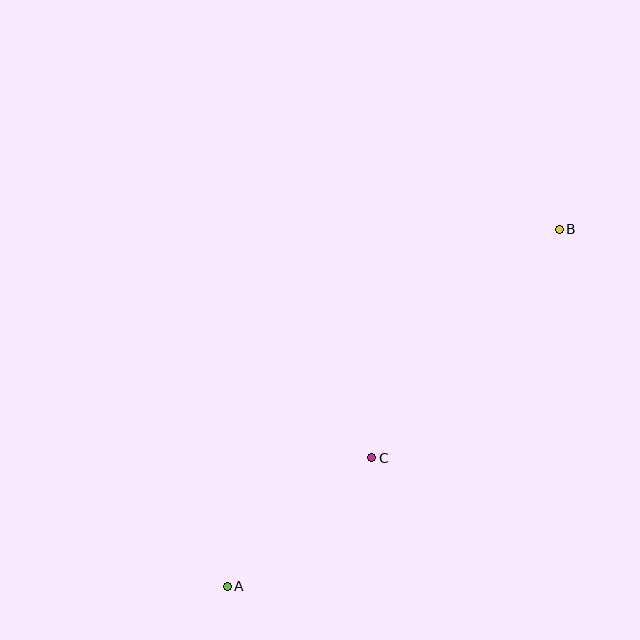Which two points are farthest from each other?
Points A and B are farthest from each other.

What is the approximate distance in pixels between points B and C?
The distance between B and C is approximately 295 pixels.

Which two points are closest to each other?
Points A and C are closest to each other.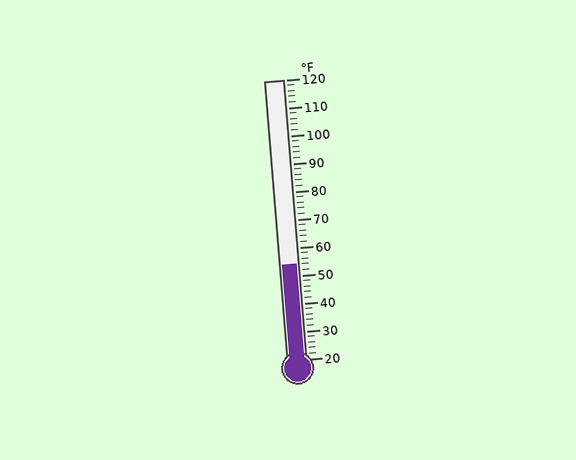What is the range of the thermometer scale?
The thermometer scale ranges from 20°F to 120°F.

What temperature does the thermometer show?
The thermometer shows approximately 54°F.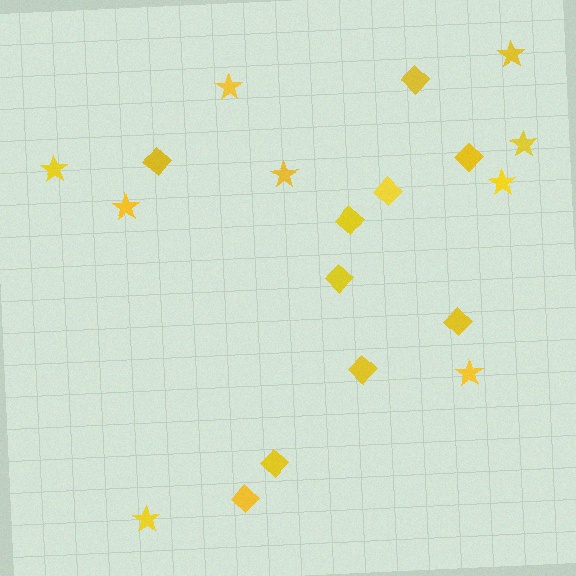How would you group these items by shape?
There are 2 groups: one group of diamonds (10) and one group of stars (9).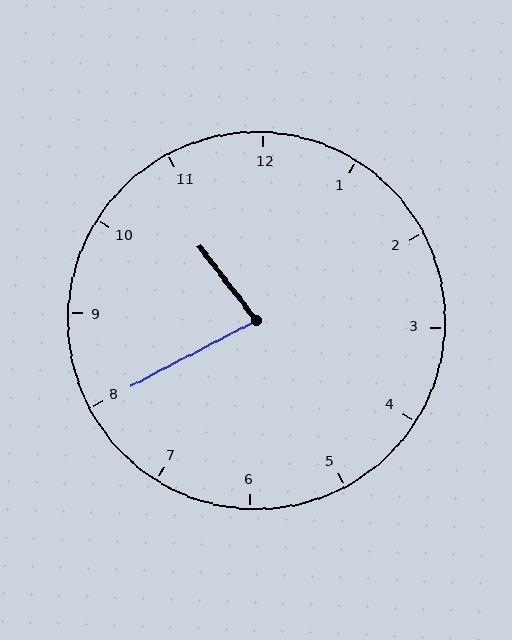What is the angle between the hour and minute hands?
Approximately 80 degrees.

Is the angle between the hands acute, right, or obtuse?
It is acute.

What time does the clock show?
10:40.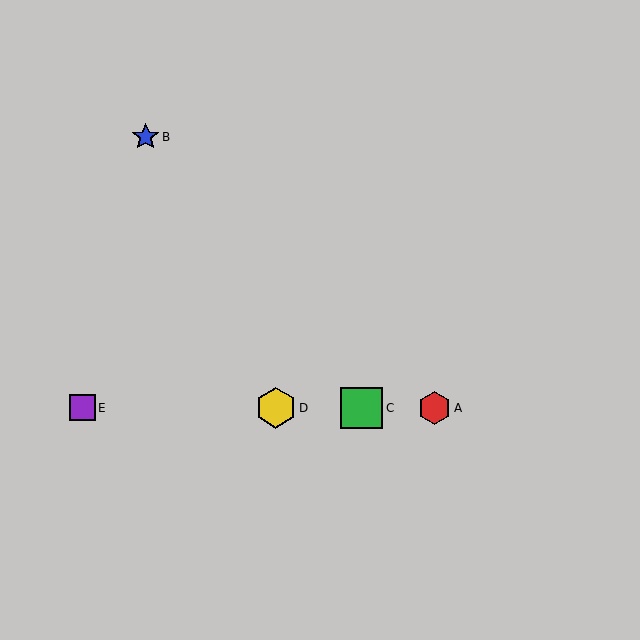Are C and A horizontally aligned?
Yes, both are at y≈408.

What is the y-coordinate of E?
Object E is at y≈408.